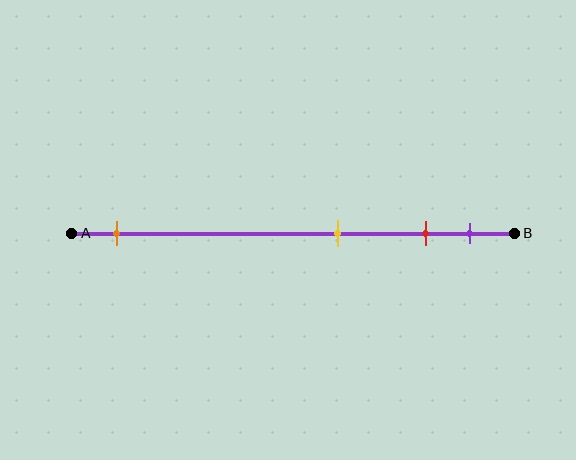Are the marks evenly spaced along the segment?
No, the marks are not evenly spaced.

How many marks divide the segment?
There are 4 marks dividing the segment.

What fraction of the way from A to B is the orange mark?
The orange mark is approximately 10% (0.1) of the way from A to B.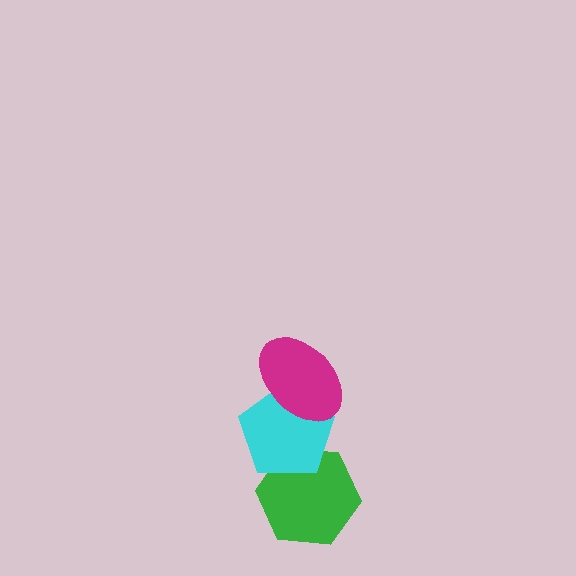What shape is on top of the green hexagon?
The cyan pentagon is on top of the green hexagon.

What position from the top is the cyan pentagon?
The cyan pentagon is 2nd from the top.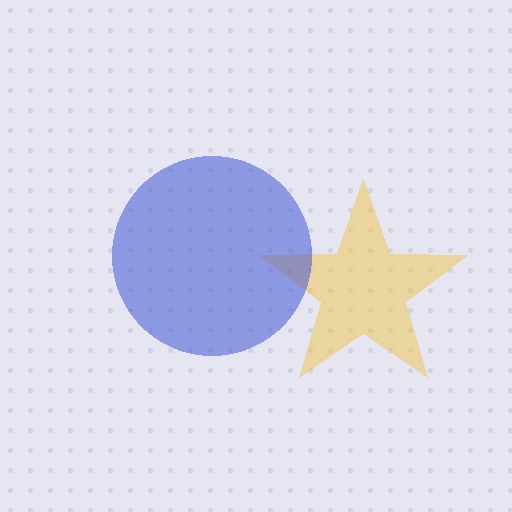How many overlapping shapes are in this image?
There are 2 overlapping shapes in the image.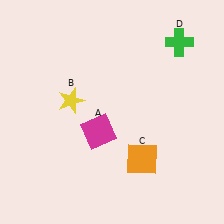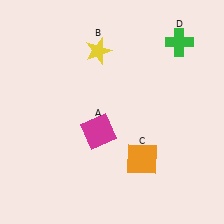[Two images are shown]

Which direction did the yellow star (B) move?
The yellow star (B) moved up.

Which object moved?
The yellow star (B) moved up.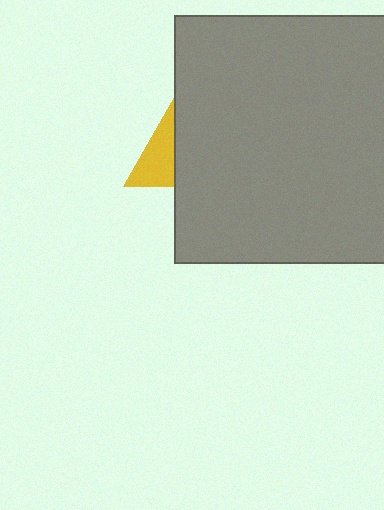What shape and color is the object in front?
The object in front is a gray rectangle.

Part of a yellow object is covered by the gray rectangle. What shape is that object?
It is a triangle.